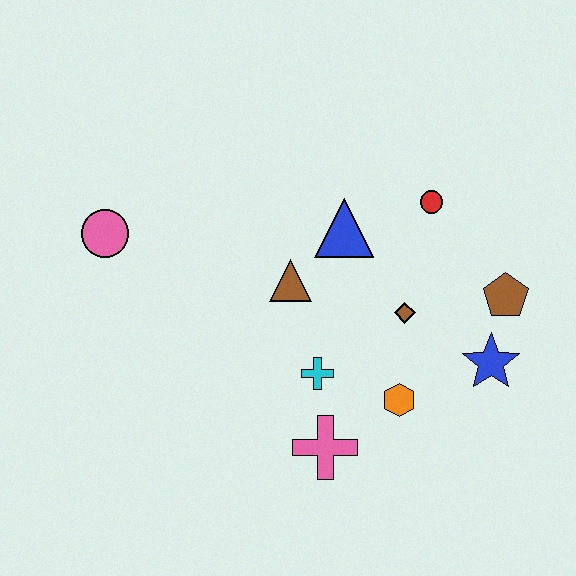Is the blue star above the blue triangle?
No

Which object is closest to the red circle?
The blue triangle is closest to the red circle.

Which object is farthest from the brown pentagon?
The pink circle is farthest from the brown pentagon.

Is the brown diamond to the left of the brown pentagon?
Yes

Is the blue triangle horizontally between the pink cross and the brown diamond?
Yes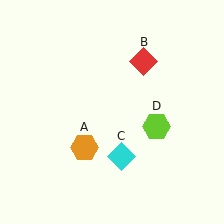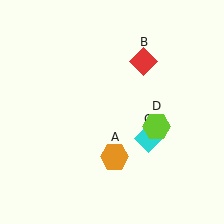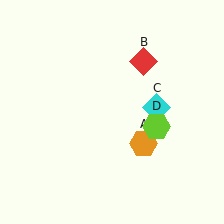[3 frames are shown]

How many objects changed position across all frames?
2 objects changed position: orange hexagon (object A), cyan diamond (object C).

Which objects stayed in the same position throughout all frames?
Red diamond (object B) and lime hexagon (object D) remained stationary.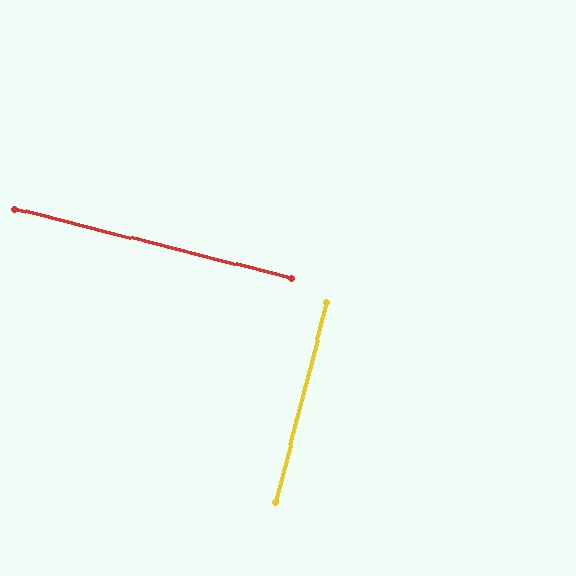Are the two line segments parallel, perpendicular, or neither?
Perpendicular — they meet at approximately 89°.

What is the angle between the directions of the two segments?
Approximately 89 degrees.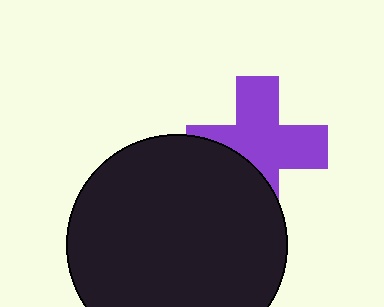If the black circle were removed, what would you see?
You would see the complete purple cross.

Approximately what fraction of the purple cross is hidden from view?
Roughly 33% of the purple cross is hidden behind the black circle.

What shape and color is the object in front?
The object in front is a black circle.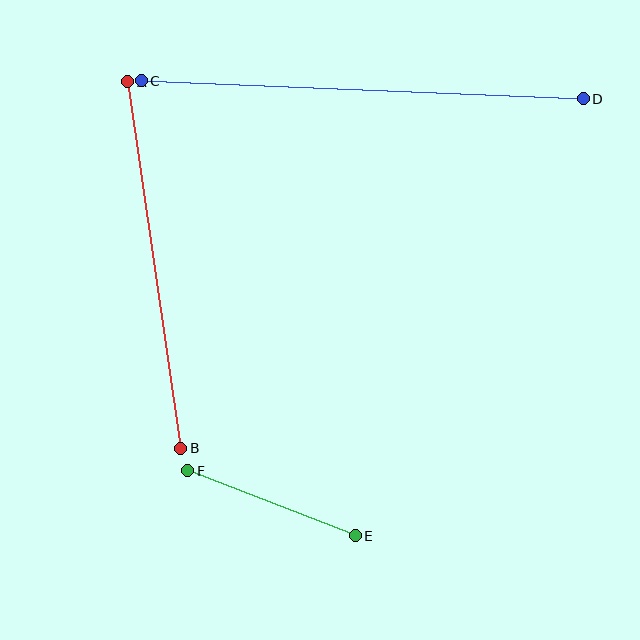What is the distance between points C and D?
The distance is approximately 442 pixels.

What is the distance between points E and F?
The distance is approximately 179 pixels.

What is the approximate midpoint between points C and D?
The midpoint is at approximately (362, 90) pixels.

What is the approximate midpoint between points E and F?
The midpoint is at approximately (272, 503) pixels.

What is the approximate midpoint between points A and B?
The midpoint is at approximately (154, 265) pixels.